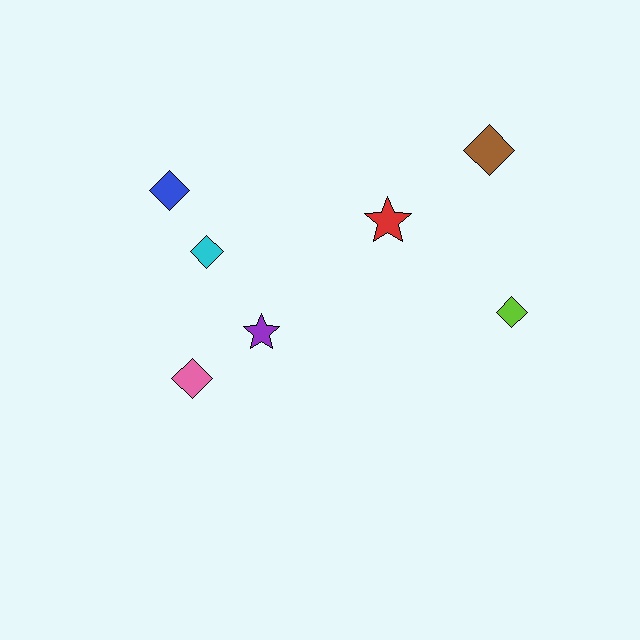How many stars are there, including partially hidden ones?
There are 2 stars.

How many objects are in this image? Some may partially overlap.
There are 7 objects.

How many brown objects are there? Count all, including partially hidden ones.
There is 1 brown object.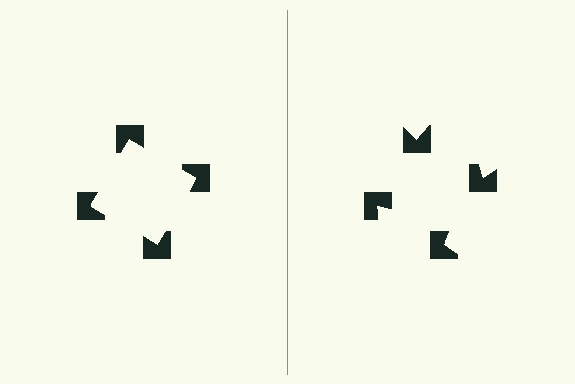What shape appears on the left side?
An illusory square.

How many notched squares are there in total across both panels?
8 — 4 on each side.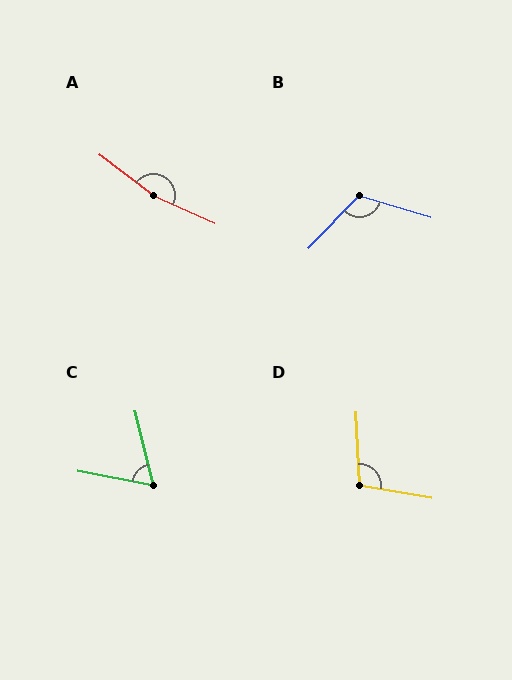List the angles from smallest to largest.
C (65°), D (102°), B (117°), A (167°).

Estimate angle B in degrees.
Approximately 117 degrees.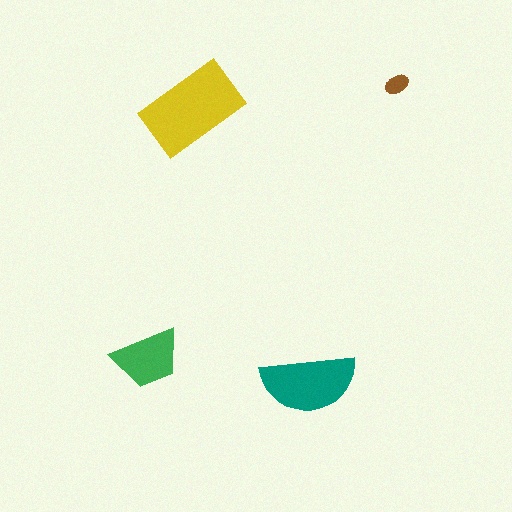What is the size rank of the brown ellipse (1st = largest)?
4th.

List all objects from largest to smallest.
The yellow rectangle, the teal semicircle, the green trapezoid, the brown ellipse.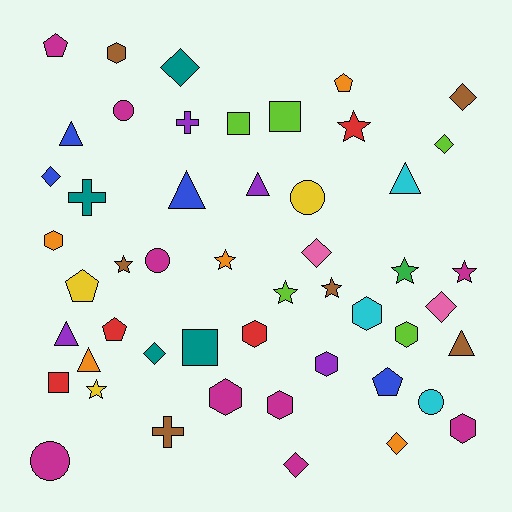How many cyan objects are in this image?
There are 3 cyan objects.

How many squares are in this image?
There are 4 squares.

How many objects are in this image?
There are 50 objects.